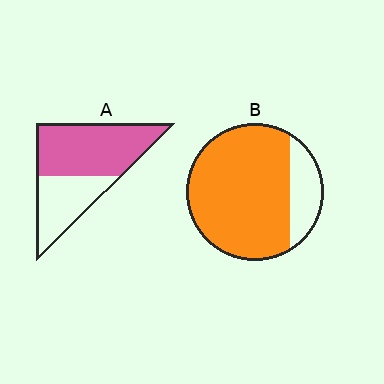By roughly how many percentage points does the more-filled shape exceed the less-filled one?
By roughly 20 percentage points (B over A).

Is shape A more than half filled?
Yes.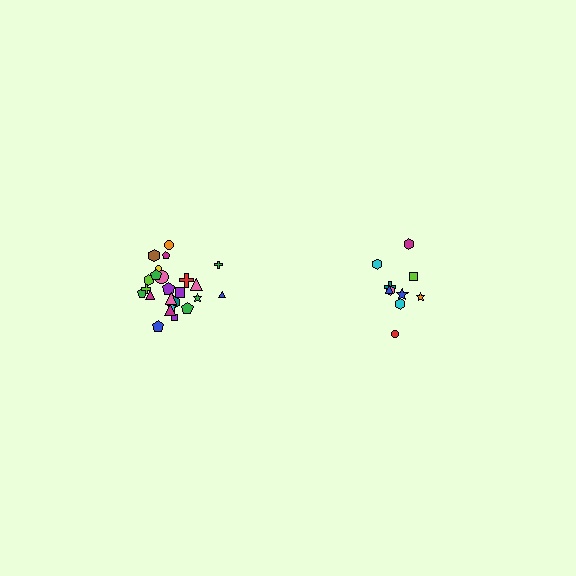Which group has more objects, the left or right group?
The left group.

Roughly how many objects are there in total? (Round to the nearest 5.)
Roughly 35 objects in total.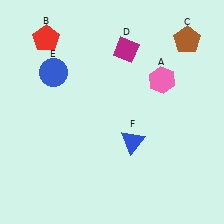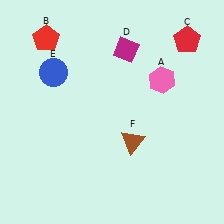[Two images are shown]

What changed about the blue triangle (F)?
In Image 1, F is blue. In Image 2, it changed to brown.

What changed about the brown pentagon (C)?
In Image 1, C is brown. In Image 2, it changed to red.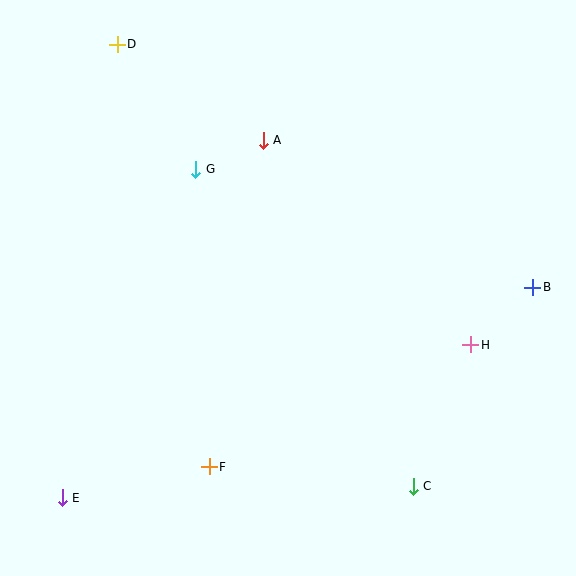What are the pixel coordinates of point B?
Point B is at (533, 287).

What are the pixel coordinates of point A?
Point A is at (263, 140).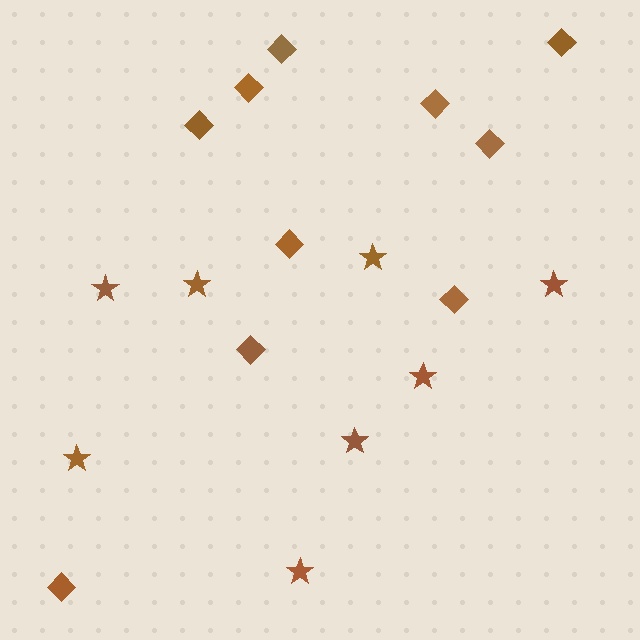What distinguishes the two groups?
There are 2 groups: one group of stars (8) and one group of diamonds (10).